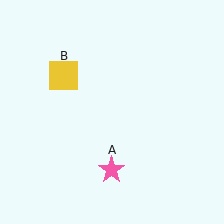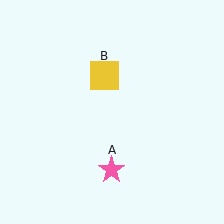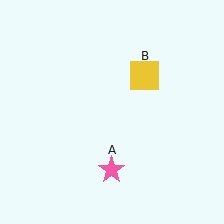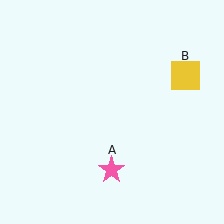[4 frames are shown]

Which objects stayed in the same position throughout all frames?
Pink star (object A) remained stationary.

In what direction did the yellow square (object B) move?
The yellow square (object B) moved right.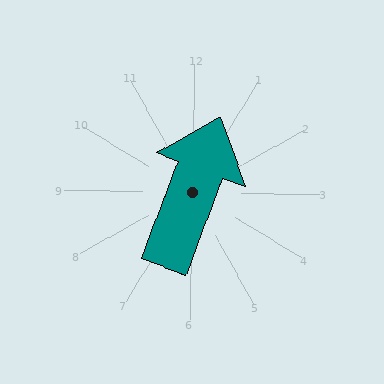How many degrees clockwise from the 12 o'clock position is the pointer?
Approximately 20 degrees.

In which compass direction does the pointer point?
North.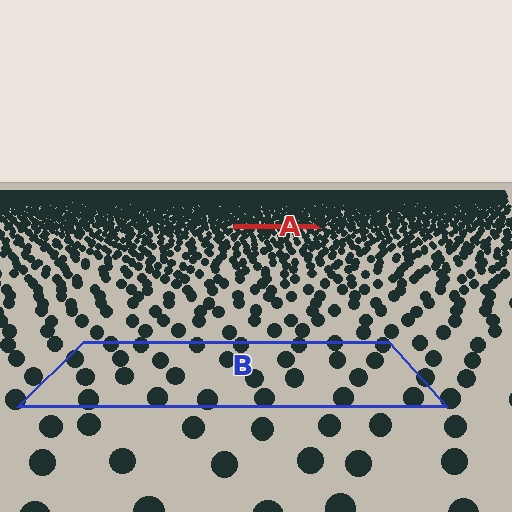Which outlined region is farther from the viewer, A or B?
Region A is farther from the viewer — the texture elements inside it appear smaller and more densely packed.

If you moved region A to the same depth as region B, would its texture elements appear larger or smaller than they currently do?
They would appear larger. At a closer depth, the same texture elements are projected at a bigger on-screen size.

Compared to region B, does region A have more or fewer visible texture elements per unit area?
Region A has more texture elements per unit area — they are packed more densely because it is farther away.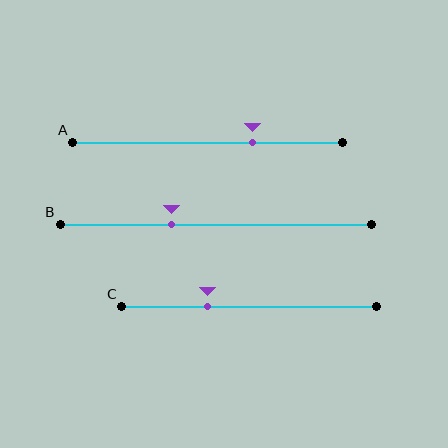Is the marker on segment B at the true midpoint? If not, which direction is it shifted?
No, the marker on segment B is shifted to the left by about 14% of the segment length.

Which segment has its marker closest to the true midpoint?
Segment B has its marker closest to the true midpoint.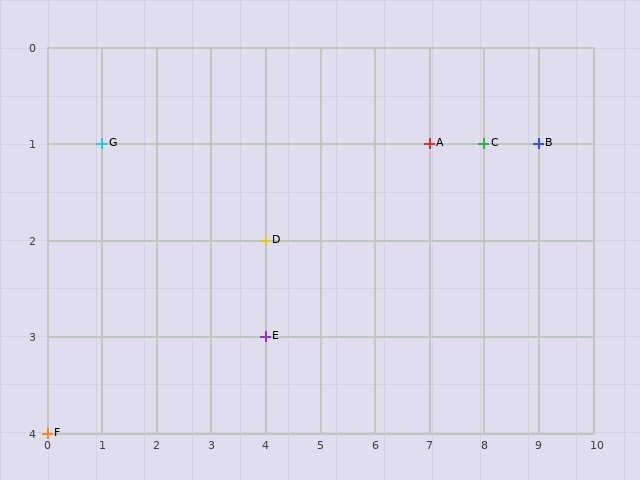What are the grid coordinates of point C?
Point C is at grid coordinates (8, 1).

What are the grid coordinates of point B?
Point B is at grid coordinates (9, 1).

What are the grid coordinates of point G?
Point G is at grid coordinates (1, 1).